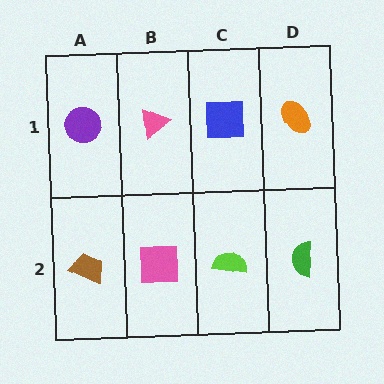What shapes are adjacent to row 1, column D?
A green semicircle (row 2, column D), a blue square (row 1, column C).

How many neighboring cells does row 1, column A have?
2.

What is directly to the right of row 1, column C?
An orange ellipse.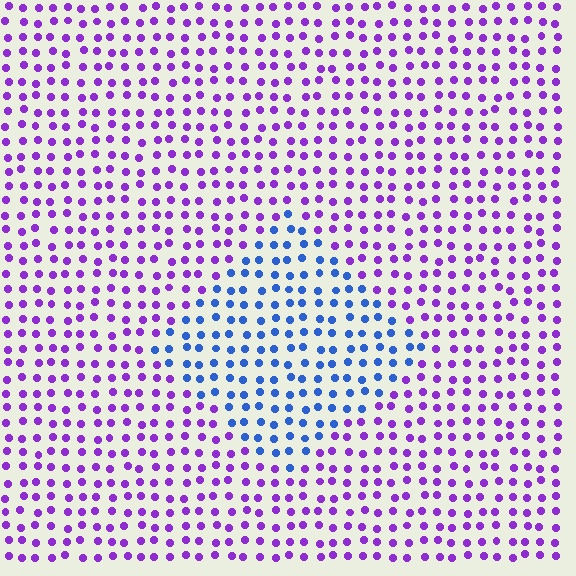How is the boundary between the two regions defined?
The boundary is defined purely by a slight shift in hue (about 55 degrees). Spacing, size, and orientation are identical on both sides.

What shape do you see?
I see a diamond.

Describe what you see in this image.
The image is filled with small purple elements in a uniform arrangement. A diamond-shaped region is visible where the elements are tinted to a slightly different hue, forming a subtle color boundary.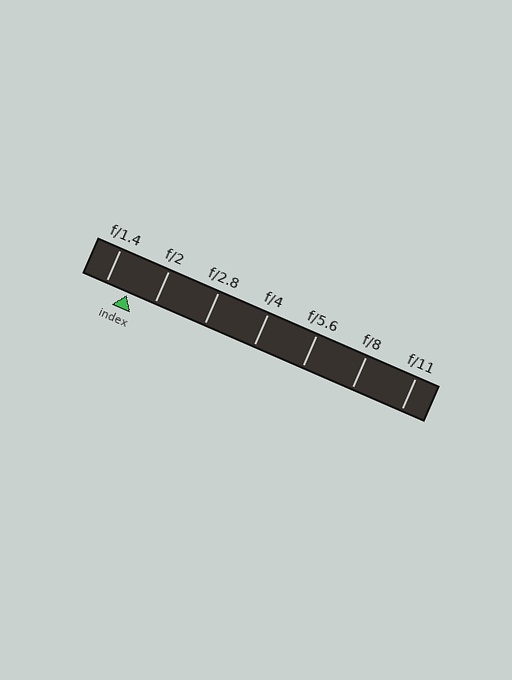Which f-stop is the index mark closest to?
The index mark is closest to f/1.4.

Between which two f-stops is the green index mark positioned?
The index mark is between f/1.4 and f/2.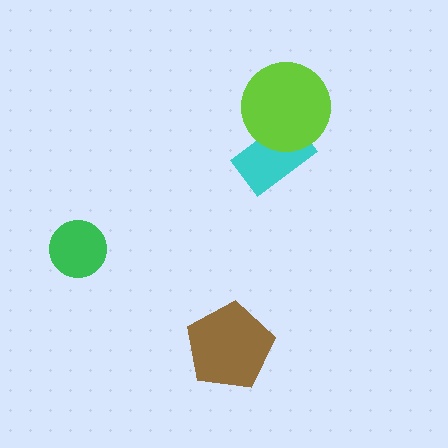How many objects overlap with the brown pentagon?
0 objects overlap with the brown pentagon.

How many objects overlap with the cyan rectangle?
1 object overlaps with the cyan rectangle.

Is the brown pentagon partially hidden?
No, no other shape covers it.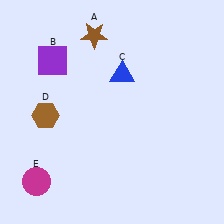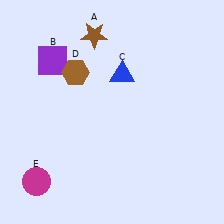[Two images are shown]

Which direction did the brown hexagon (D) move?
The brown hexagon (D) moved up.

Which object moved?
The brown hexagon (D) moved up.